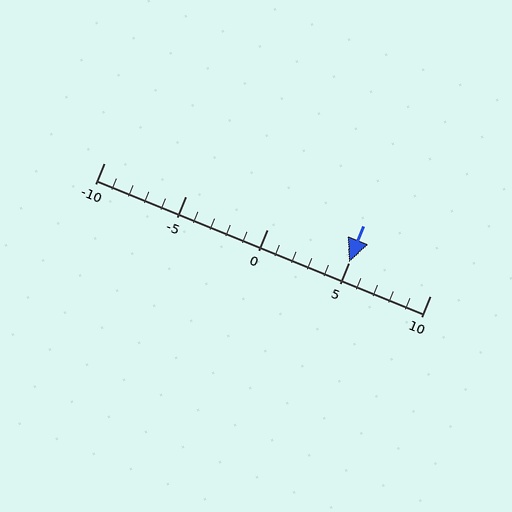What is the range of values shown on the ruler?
The ruler shows values from -10 to 10.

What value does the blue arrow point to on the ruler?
The blue arrow points to approximately 5.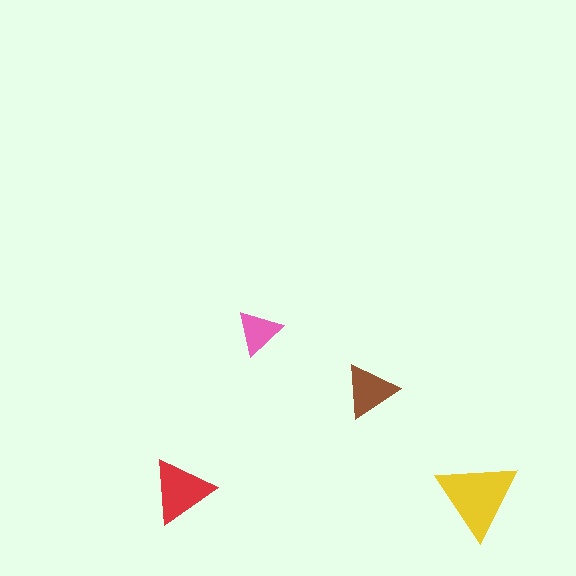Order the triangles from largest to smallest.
the yellow one, the red one, the brown one, the pink one.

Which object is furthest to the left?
The red triangle is leftmost.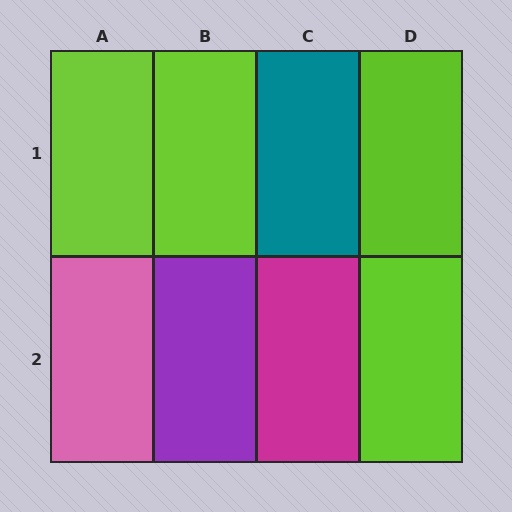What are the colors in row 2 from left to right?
Pink, purple, magenta, lime.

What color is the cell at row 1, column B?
Lime.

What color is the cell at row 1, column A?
Lime.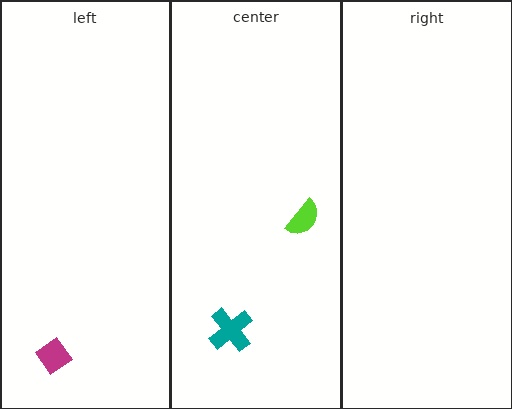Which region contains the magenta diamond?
The left region.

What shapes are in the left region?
The magenta diamond.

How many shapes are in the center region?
2.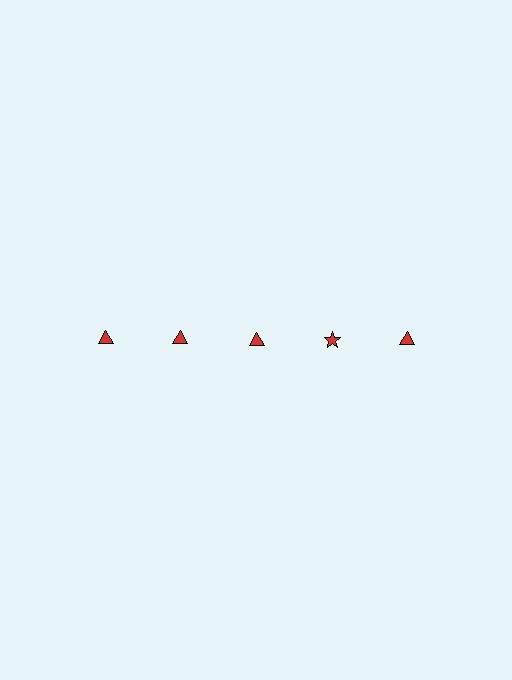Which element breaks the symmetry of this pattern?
The red star in the top row, second from right column breaks the symmetry. All other shapes are red triangles.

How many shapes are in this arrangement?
There are 5 shapes arranged in a grid pattern.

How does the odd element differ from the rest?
It has a different shape: star instead of triangle.